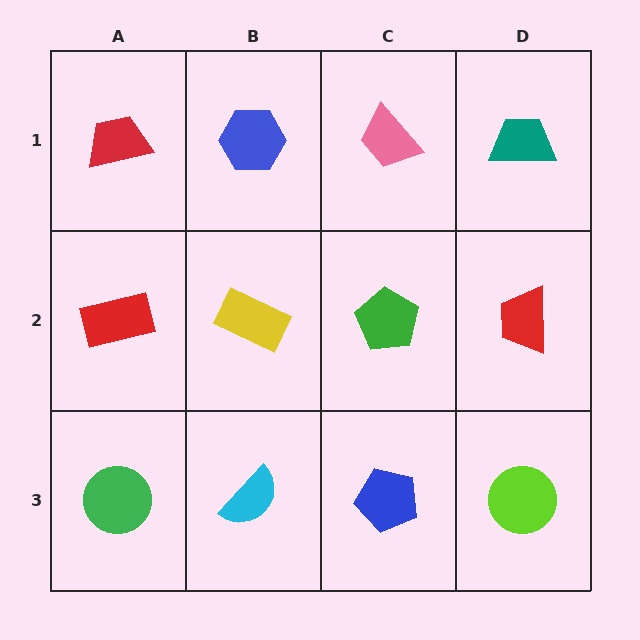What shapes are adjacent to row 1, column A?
A red rectangle (row 2, column A), a blue hexagon (row 1, column B).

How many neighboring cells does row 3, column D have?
2.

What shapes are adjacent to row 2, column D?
A teal trapezoid (row 1, column D), a lime circle (row 3, column D), a green pentagon (row 2, column C).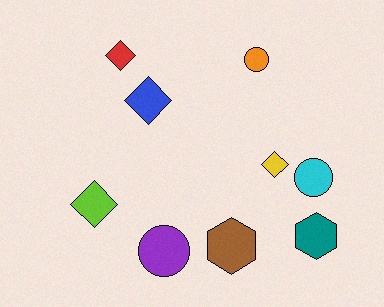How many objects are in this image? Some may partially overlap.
There are 9 objects.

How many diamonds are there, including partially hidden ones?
There are 4 diamonds.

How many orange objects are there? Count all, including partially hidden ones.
There is 1 orange object.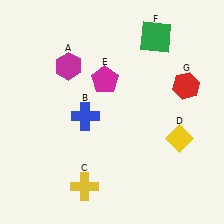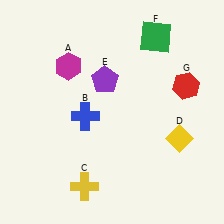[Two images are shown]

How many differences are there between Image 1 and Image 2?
There is 1 difference between the two images.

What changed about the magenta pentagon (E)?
In Image 1, E is magenta. In Image 2, it changed to purple.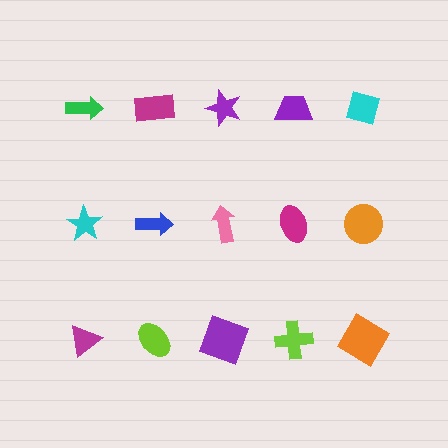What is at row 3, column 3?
A purple square.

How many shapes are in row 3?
5 shapes.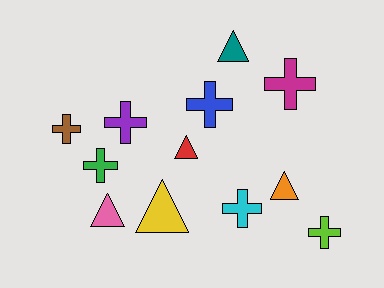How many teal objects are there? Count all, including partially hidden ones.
There is 1 teal object.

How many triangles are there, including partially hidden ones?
There are 5 triangles.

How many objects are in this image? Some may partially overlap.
There are 12 objects.